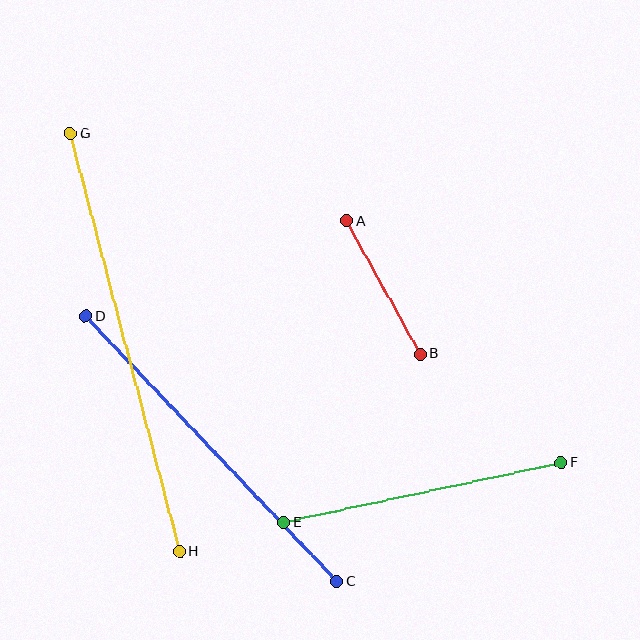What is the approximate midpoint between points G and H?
The midpoint is at approximately (125, 343) pixels.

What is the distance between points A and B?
The distance is approximately 152 pixels.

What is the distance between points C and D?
The distance is approximately 365 pixels.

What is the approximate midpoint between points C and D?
The midpoint is at approximately (211, 449) pixels.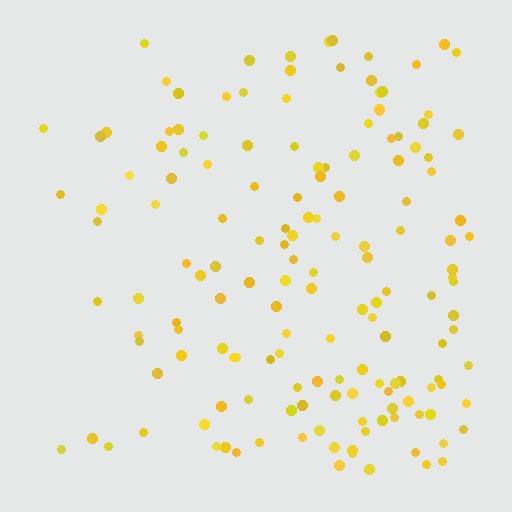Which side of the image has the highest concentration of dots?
The right.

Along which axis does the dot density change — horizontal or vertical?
Horizontal.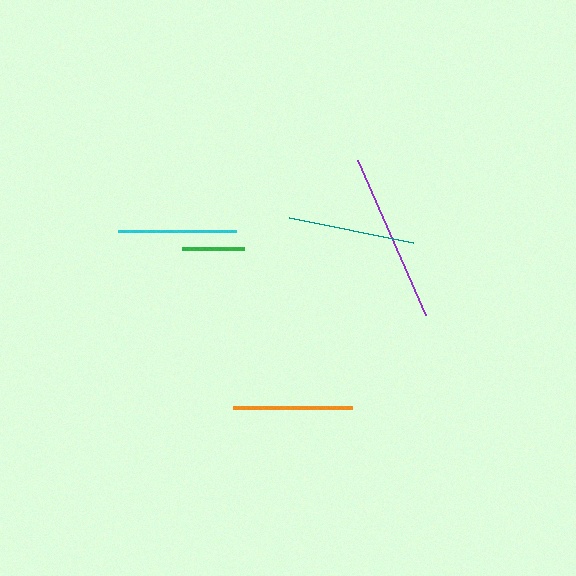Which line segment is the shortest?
The green line is the shortest at approximately 63 pixels.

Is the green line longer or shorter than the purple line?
The purple line is longer than the green line.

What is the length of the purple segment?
The purple segment is approximately 170 pixels long.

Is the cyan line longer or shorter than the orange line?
The orange line is longer than the cyan line.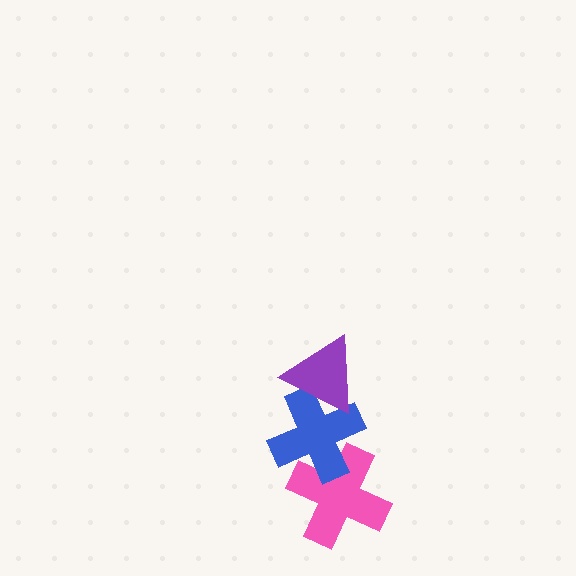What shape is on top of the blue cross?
The purple triangle is on top of the blue cross.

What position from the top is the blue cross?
The blue cross is 2nd from the top.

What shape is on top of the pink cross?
The blue cross is on top of the pink cross.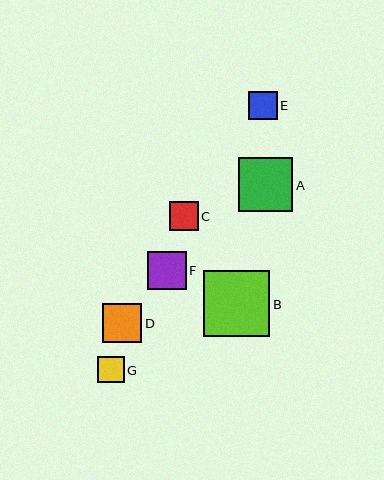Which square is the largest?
Square B is the largest with a size of approximately 66 pixels.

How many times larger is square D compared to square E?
Square D is approximately 1.4 times the size of square E.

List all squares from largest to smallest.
From largest to smallest: B, A, D, F, C, E, G.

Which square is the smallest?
Square G is the smallest with a size of approximately 27 pixels.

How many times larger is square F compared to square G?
Square F is approximately 1.4 times the size of square G.